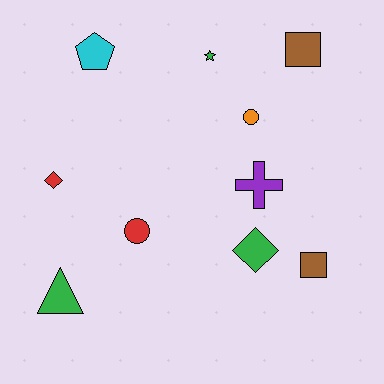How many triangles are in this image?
There is 1 triangle.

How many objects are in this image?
There are 10 objects.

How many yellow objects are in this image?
There are no yellow objects.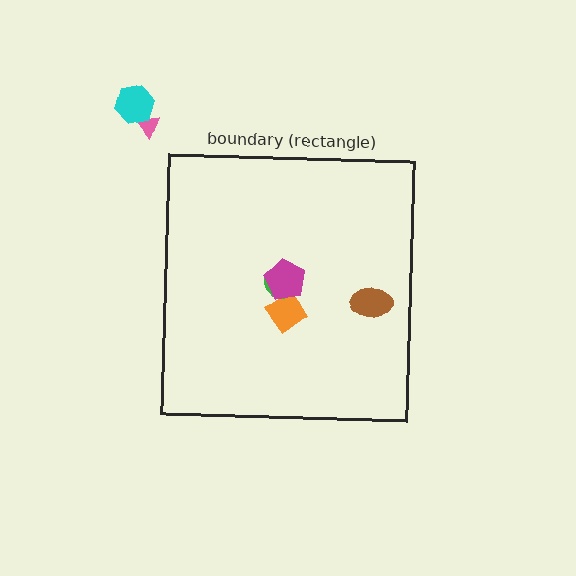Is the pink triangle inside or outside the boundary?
Outside.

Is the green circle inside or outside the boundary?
Inside.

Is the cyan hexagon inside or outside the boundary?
Outside.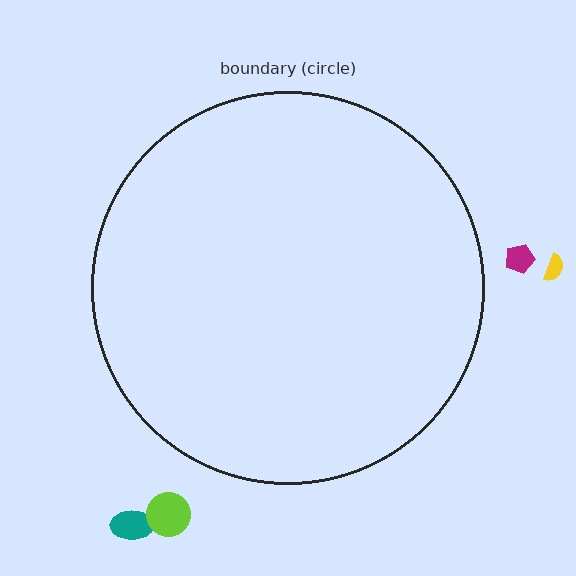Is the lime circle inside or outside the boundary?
Outside.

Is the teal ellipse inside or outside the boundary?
Outside.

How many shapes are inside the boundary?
0 inside, 4 outside.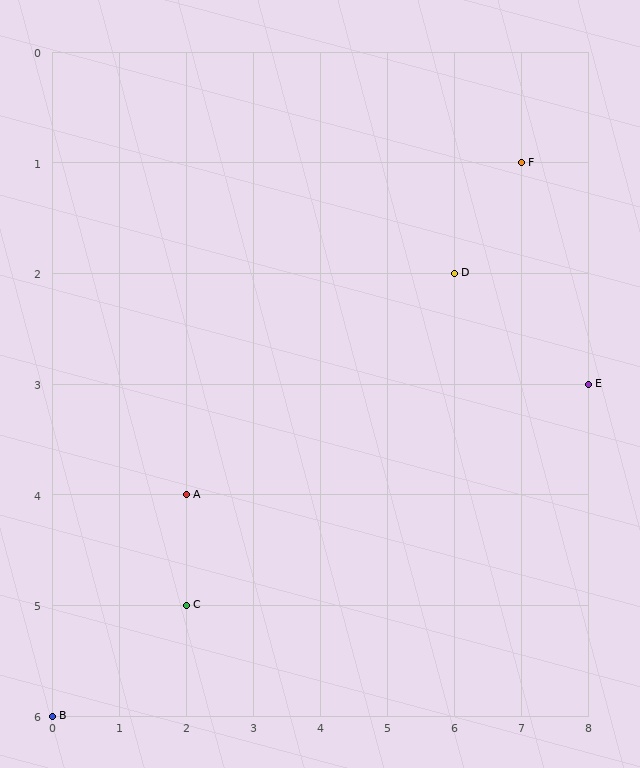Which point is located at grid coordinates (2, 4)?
Point A is at (2, 4).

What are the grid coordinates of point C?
Point C is at grid coordinates (2, 5).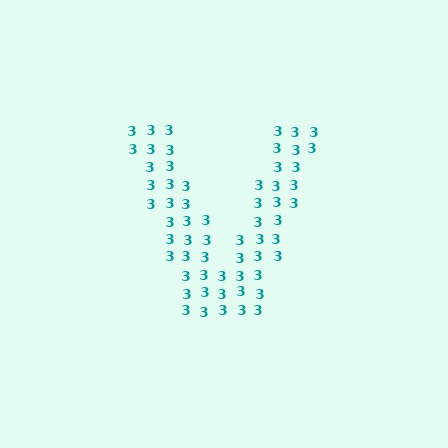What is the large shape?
The large shape is the letter V.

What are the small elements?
The small elements are digit 3's.